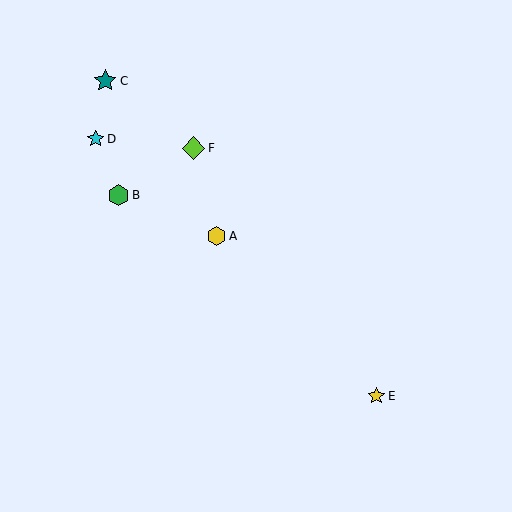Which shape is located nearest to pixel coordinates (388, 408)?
The yellow star (labeled E) at (376, 396) is nearest to that location.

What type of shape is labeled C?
Shape C is a teal star.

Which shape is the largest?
The lime diamond (labeled F) is the largest.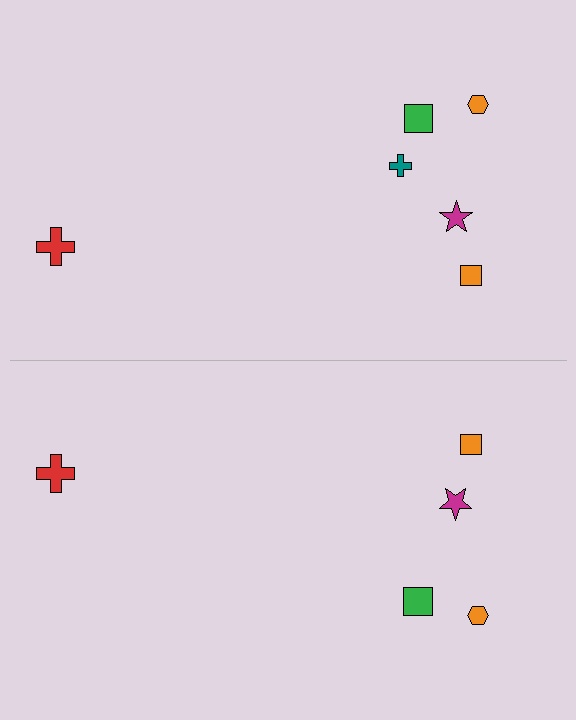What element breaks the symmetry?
A teal cross is missing from the bottom side.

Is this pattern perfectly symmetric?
No, the pattern is not perfectly symmetric. A teal cross is missing from the bottom side.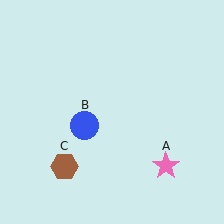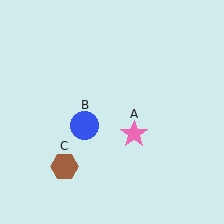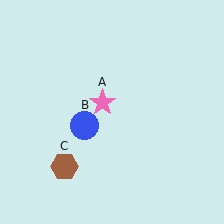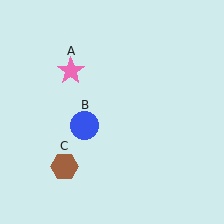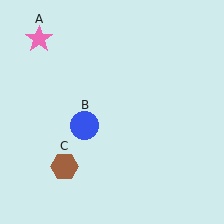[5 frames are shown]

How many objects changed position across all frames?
1 object changed position: pink star (object A).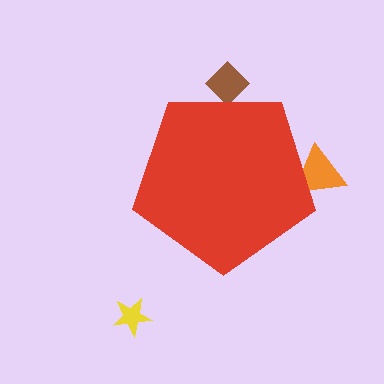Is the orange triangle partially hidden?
Yes, the orange triangle is partially hidden behind the red pentagon.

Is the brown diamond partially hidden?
Yes, the brown diamond is partially hidden behind the red pentagon.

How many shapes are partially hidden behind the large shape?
2 shapes are partially hidden.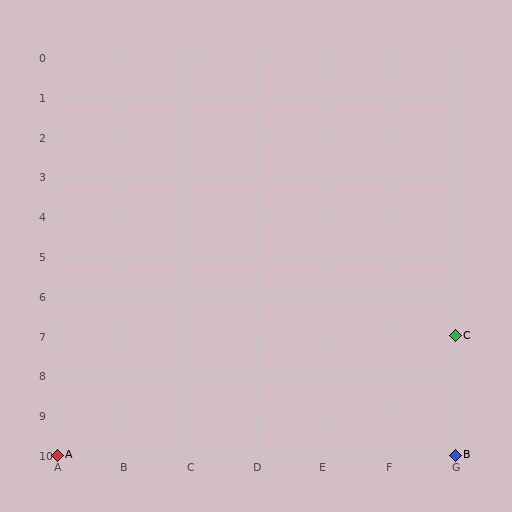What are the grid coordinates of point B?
Point B is at grid coordinates (G, 10).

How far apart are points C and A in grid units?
Points C and A are 6 columns and 3 rows apart (about 6.7 grid units diagonally).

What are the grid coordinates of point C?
Point C is at grid coordinates (G, 7).